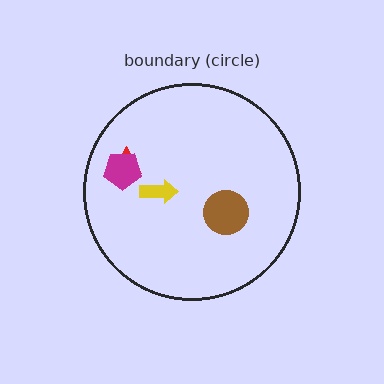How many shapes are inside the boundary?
4 inside, 0 outside.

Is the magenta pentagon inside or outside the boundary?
Inside.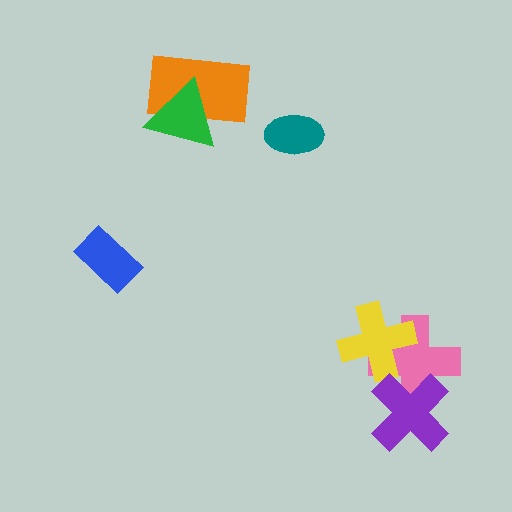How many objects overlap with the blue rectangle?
0 objects overlap with the blue rectangle.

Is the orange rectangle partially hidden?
Yes, it is partially covered by another shape.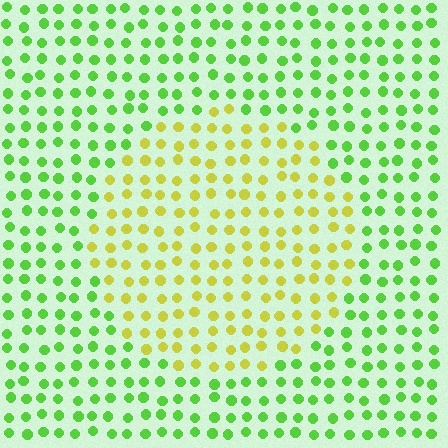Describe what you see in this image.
The image is filled with small lime elements in a uniform arrangement. A circle-shaped region is visible where the elements are tinted to a slightly different hue, forming a subtle color boundary.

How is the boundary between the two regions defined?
The boundary is defined purely by a slight shift in hue (about 46 degrees). Spacing, size, and orientation are identical on both sides.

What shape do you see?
I see a circle.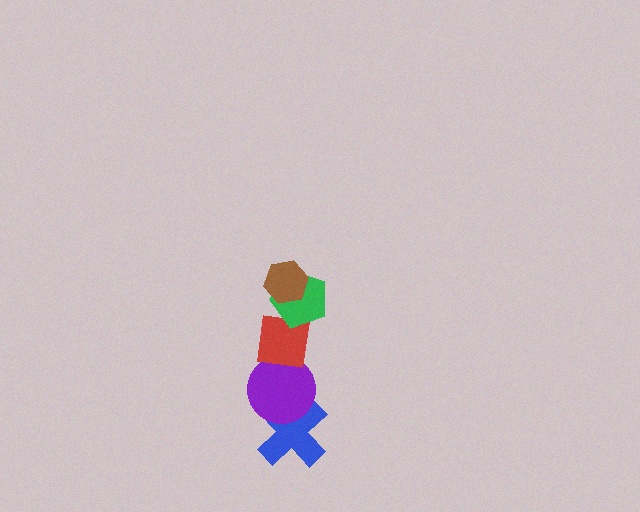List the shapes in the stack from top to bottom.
From top to bottom: the brown hexagon, the green pentagon, the red square, the purple circle, the blue cross.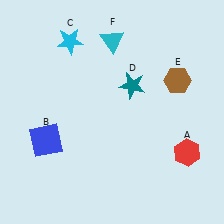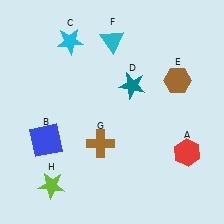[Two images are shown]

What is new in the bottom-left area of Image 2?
A brown cross (G) was added in the bottom-left area of Image 2.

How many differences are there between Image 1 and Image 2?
There are 2 differences between the two images.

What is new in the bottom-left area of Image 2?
A lime star (H) was added in the bottom-left area of Image 2.